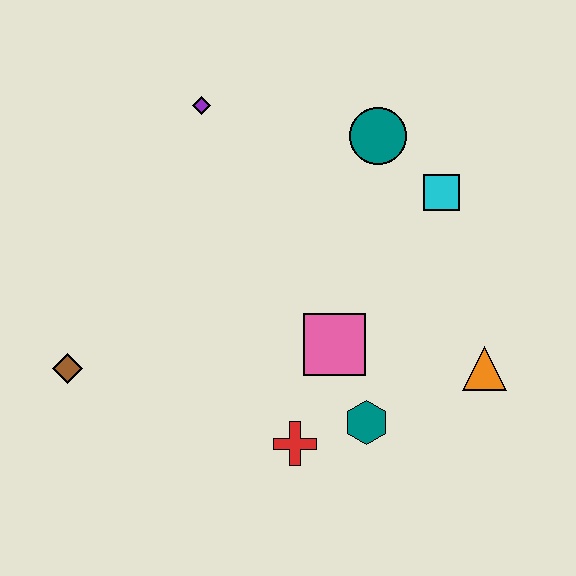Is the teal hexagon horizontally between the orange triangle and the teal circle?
No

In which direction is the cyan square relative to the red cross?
The cyan square is above the red cross.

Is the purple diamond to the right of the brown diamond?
Yes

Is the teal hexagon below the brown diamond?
Yes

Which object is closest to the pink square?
The teal hexagon is closest to the pink square.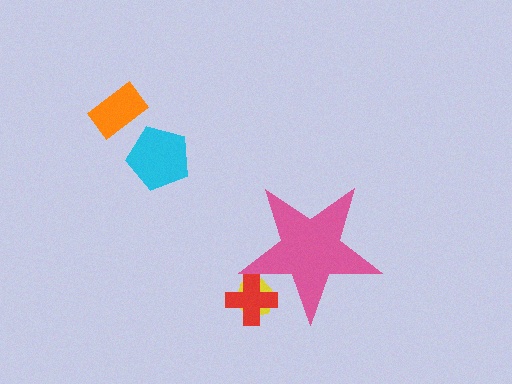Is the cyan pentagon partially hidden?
No, the cyan pentagon is fully visible.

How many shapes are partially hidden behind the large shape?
2 shapes are partially hidden.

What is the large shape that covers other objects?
A pink star.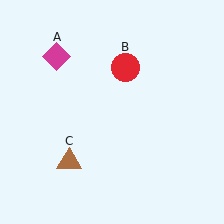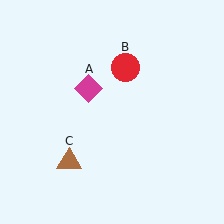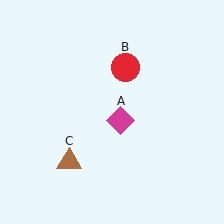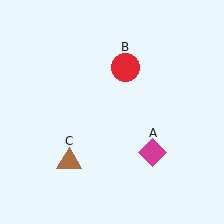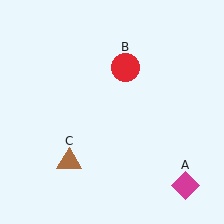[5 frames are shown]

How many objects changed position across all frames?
1 object changed position: magenta diamond (object A).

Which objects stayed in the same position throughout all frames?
Red circle (object B) and brown triangle (object C) remained stationary.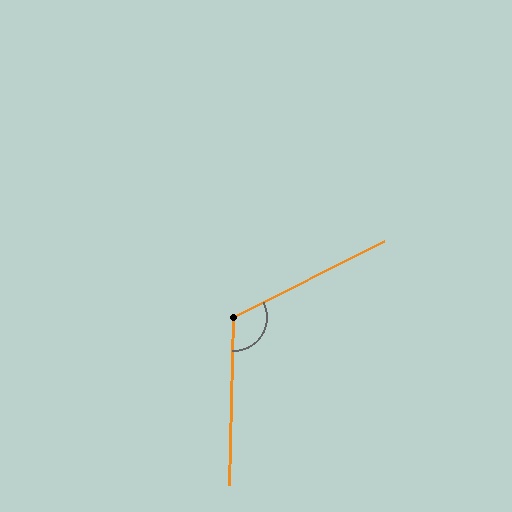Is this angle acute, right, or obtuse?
It is obtuse.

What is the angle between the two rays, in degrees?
Approximately 118 degrees.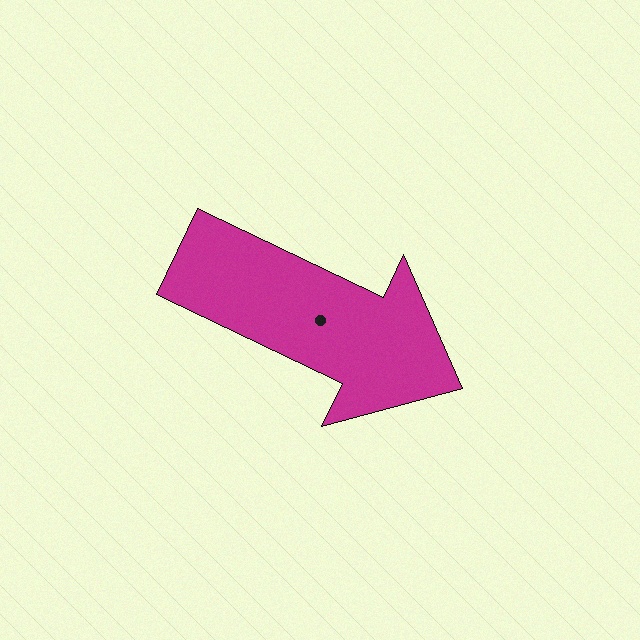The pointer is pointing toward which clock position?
Roughly 4 o'clock.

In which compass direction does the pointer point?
Southeast.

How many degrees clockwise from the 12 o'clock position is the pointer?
Approximately 116 degrees.